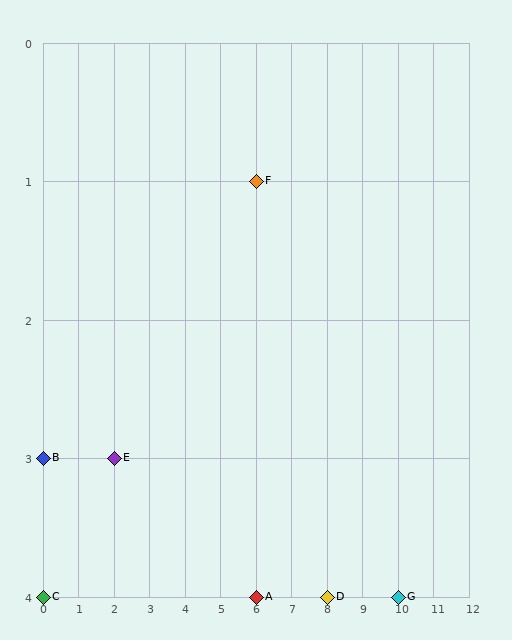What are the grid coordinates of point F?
Point F is at grid coordinates (6, 1).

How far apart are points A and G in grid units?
Points A and G are 4 columns apart.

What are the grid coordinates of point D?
Point D is at grid coordinates (8, 4).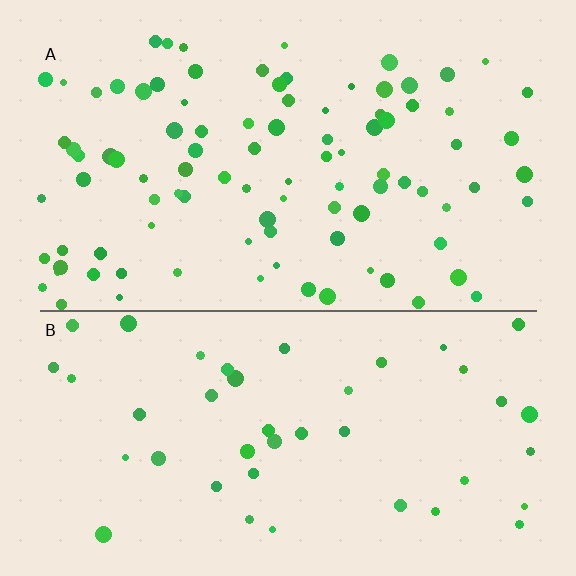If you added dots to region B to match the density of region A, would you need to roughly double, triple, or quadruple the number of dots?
Approximately double.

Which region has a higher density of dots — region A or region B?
A (the top).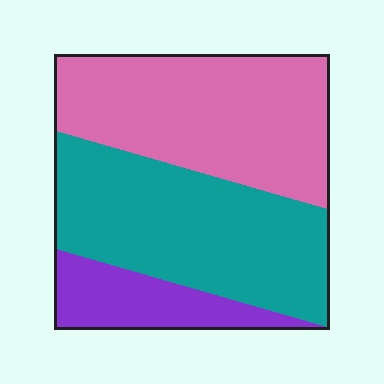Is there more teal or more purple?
Teal.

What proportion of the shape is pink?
Pink takes up about two fifths (2/5) of the shape.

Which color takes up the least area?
Purple, at roughly 15%.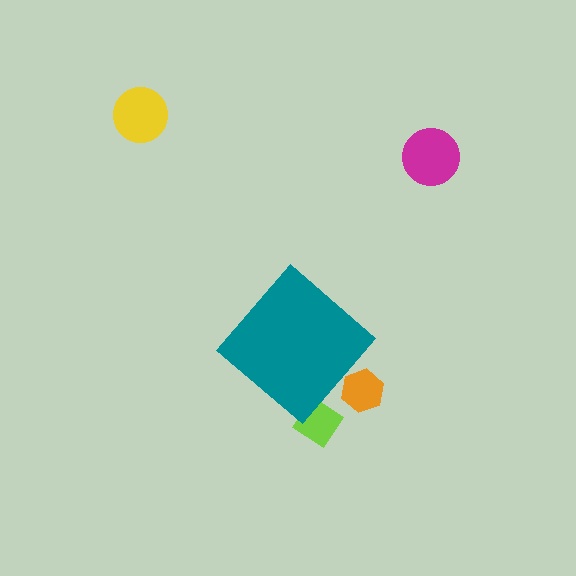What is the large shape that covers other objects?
A teal diamond.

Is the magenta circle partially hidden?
No, the magenta circle is fully visible.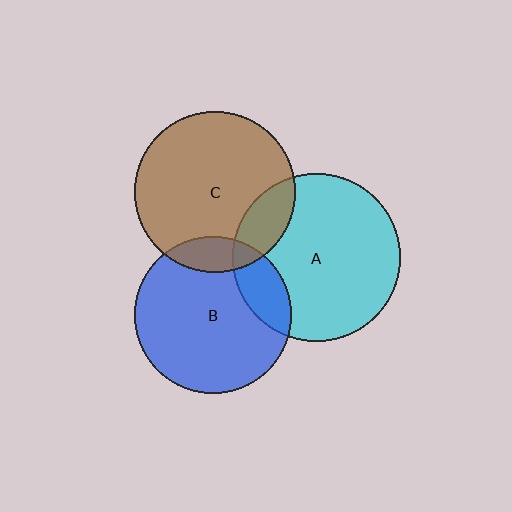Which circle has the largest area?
Circle A (cyan).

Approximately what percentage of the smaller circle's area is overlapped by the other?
Approximately 15%.